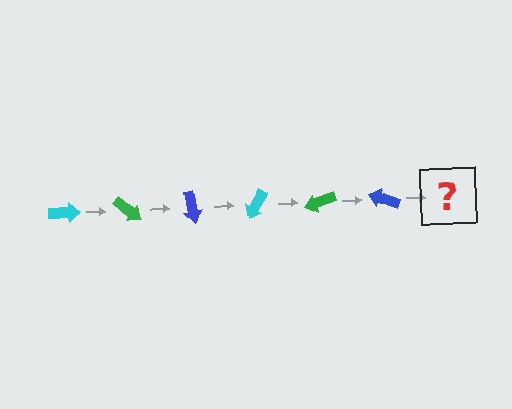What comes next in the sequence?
The next element should be a cyan arrow, rotated 240 degrees from the start.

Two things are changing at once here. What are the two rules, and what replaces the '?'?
The two rules are that it rotates 40 degrees each step and the color cycles through cyan, green, and blue. The '?' should be a cyan arrow, rotated 240 degrees from the start.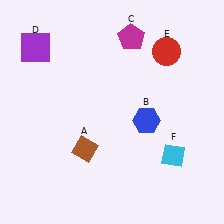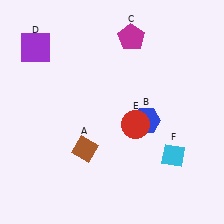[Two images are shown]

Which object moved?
The red circle (E) moved down.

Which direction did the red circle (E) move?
The red circle (E) moved down.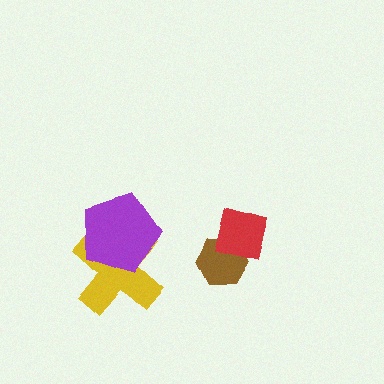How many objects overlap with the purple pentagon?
1 object overlaps with the purple pentagon.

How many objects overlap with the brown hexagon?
1 object overlaps with the brown hexagon.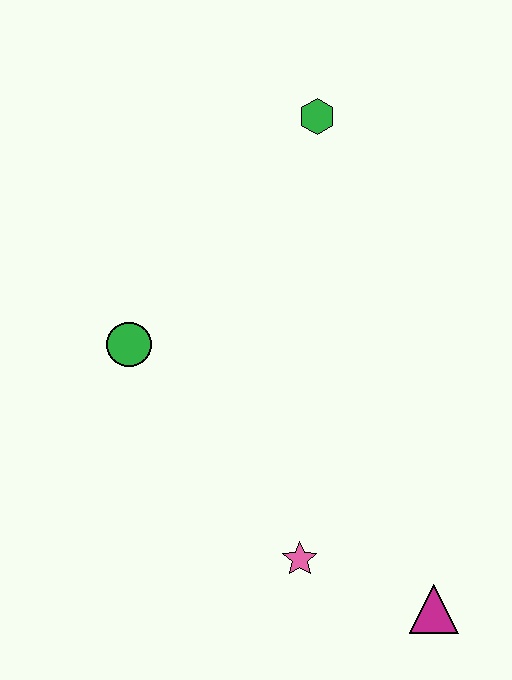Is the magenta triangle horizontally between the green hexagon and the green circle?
No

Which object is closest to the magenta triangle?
The pink star is closest to the magenta triangle.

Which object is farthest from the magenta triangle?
The green hexagon is farthest from the magenta triangle.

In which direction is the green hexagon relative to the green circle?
The green hexagon is above the green circle.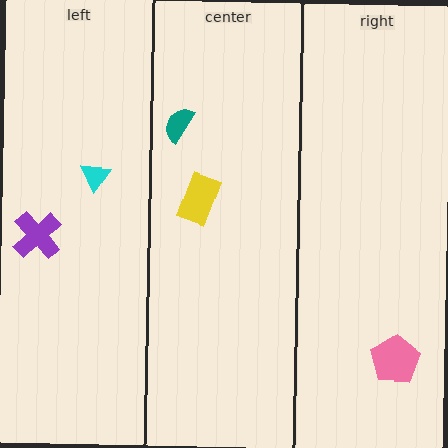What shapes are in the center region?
The yellow rectangle, the teal semicircle.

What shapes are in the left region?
The purple cross, the cyan triangle.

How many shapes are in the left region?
2.